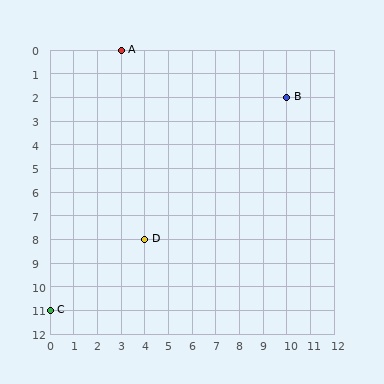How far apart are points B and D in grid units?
Points B and D are 6 columns and 6 rows apart (about 8.5 grid units diagonally).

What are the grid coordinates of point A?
Point A is at grid coordinates (3, 0).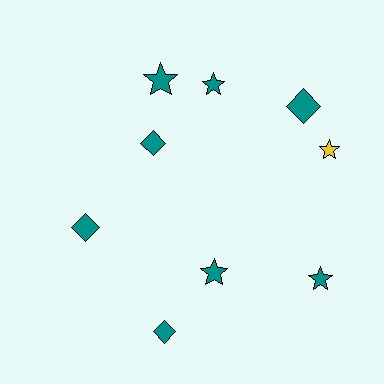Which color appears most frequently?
Teal, with 8 objects.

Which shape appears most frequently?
Star, with 5 objects.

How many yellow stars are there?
There is 1 yellow star.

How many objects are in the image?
There are 9 objects.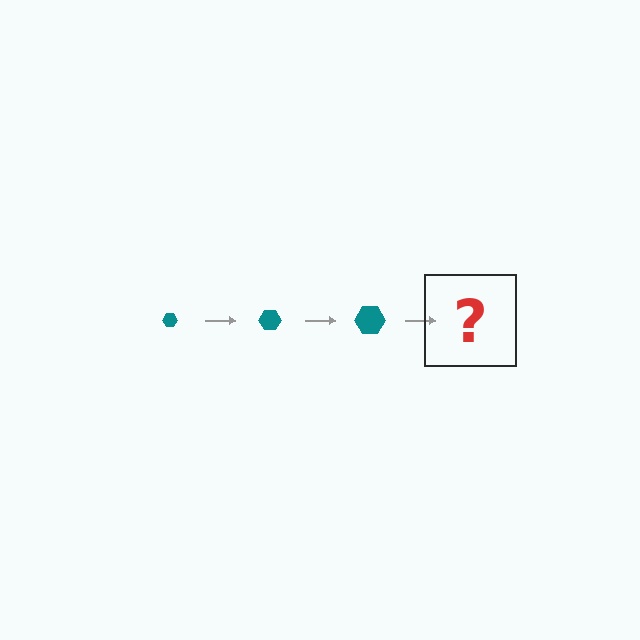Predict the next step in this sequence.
The next step is a teal hexagon, larger than the previous one.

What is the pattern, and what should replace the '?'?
The pattern is that the hexagon gets progressively larger each step. The '?' should be a teal hexagon, larger than the previous one.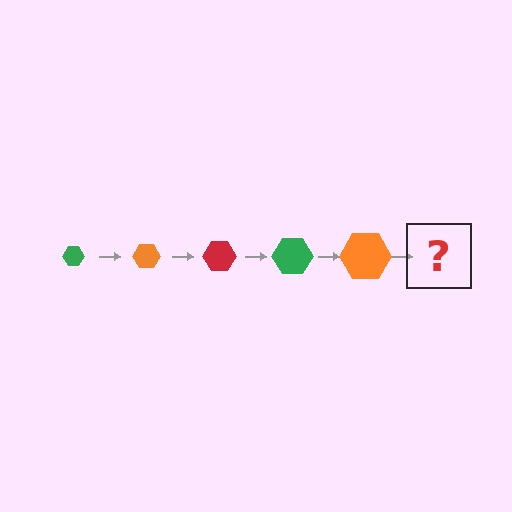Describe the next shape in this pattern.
It should be a red hexagon, larger than the previous one.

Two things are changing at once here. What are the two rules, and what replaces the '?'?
The two rules are that the hexagon grows larger each step and the color cycles through green, orange, and red. The '?' should be a red hexagon, larger than the previous one.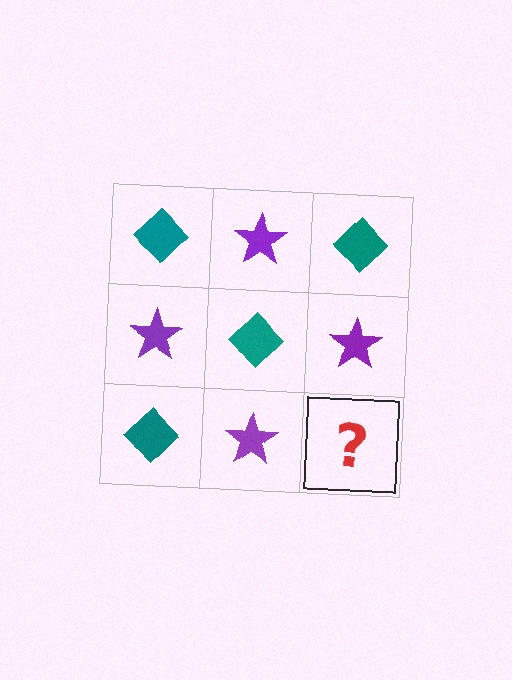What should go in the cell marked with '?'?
The missing cell should contain a teal diamond.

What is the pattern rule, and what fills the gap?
The rule is that it alternates teal diamond and purple star in a checkerboard pattern. The gap should be filled with a teal diamond.